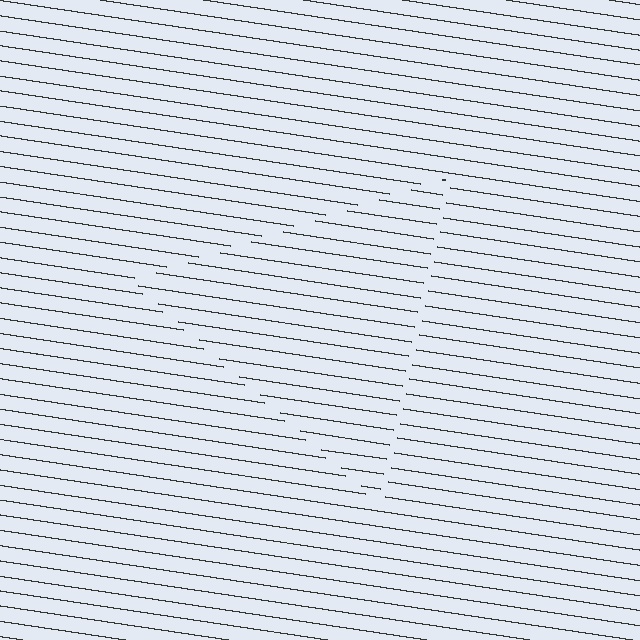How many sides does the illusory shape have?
3 sides — the line-ends trace a triangle.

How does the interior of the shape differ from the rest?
The interior of the shape contains the same grating, shifted by half a period — the contour is defined by the phase discontinuity where line-ends from the inner and outer gratings abut.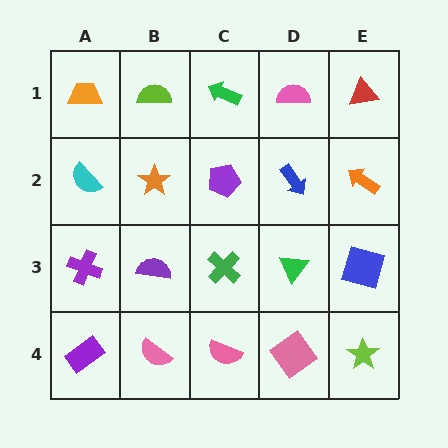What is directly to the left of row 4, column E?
A pink diamond.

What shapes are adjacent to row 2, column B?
A lime semicircle (row 1, column B), a purple semicircle (row 3, column B), a cyan semicircle (row 2, column A), a purple pentagon (row 2, column C).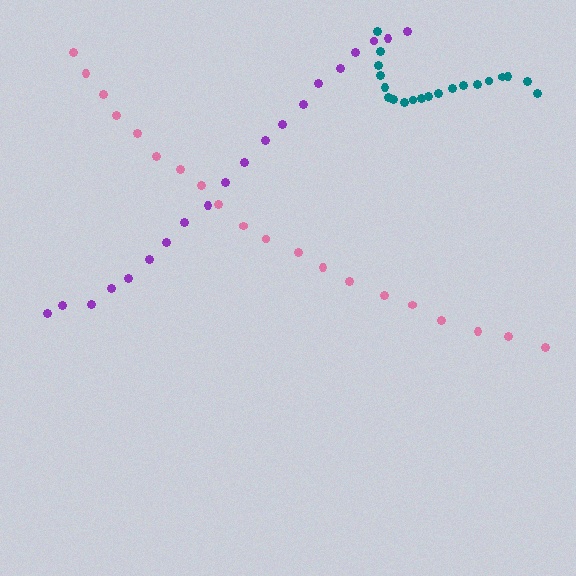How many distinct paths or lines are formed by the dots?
There are 3 distinct paths.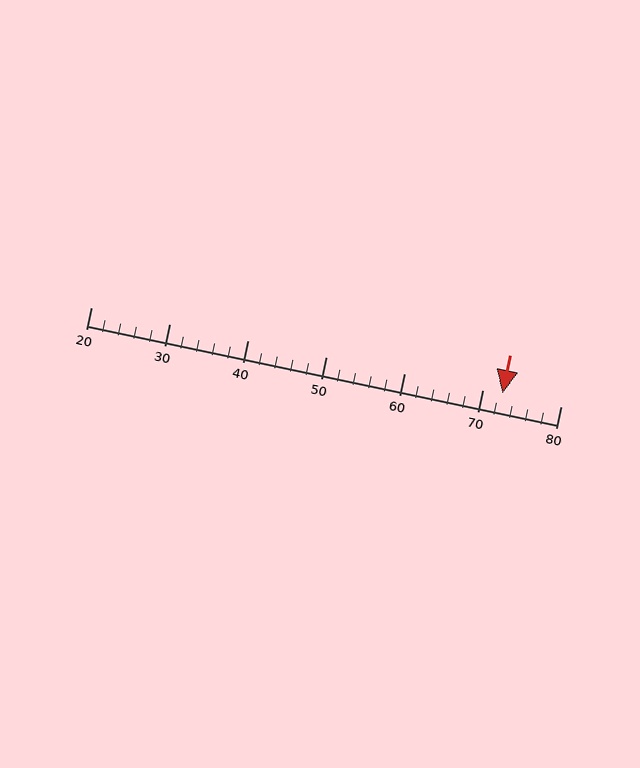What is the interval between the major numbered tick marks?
The major tick marks are spaced 10 units apart.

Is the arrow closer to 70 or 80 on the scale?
The arrow is closer to 70.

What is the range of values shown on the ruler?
The ruler shows values from 20 to 80.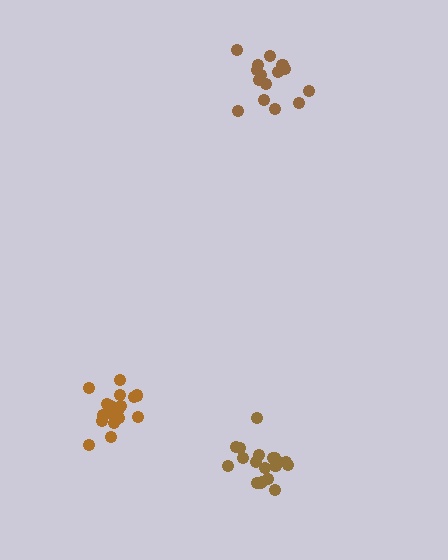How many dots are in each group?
Group 1: 15 dots, Group 2: 19 dots, Group 3: 20 dots (54 total).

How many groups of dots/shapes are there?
There are 3 groups.